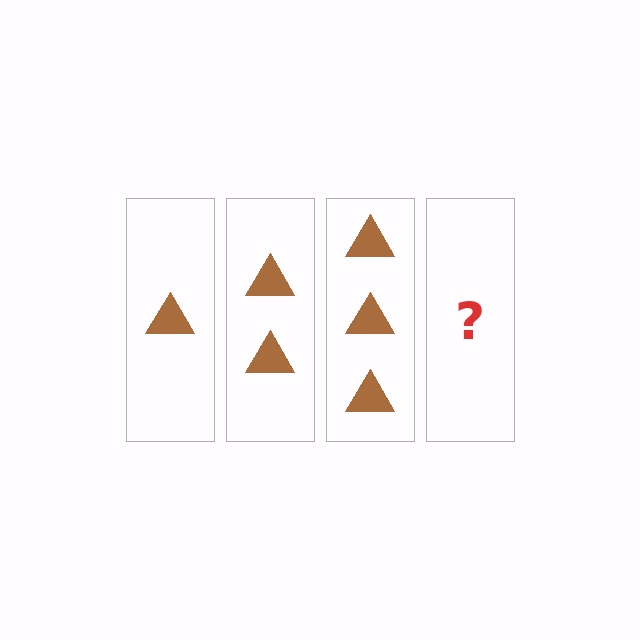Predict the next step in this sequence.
The next step is 4 triangles.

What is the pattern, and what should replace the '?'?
The pattern is that each step adds one more triangle. The '?' should be 4 triangles.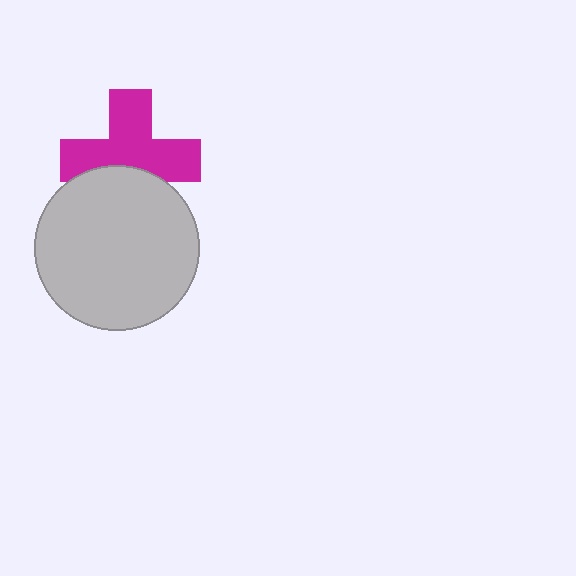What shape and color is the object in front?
The object in front is a light gray circle.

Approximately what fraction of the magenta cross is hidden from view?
Roughly 32% of the magenta cross is hidden behind the light gray circle.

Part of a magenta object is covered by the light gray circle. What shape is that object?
It is a cross.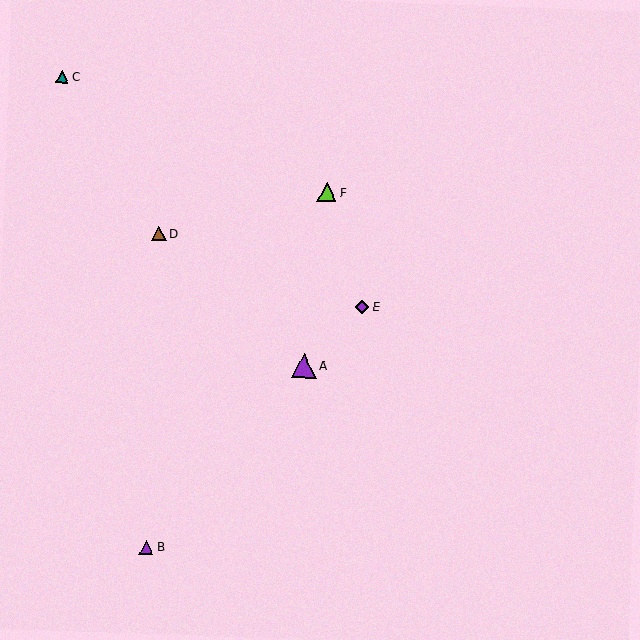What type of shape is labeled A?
Shape A is a purple triangle.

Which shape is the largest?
The purple triangle (labeled A) is the largest.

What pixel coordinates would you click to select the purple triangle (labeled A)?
Click at (304, 366) to select the purple triangle A.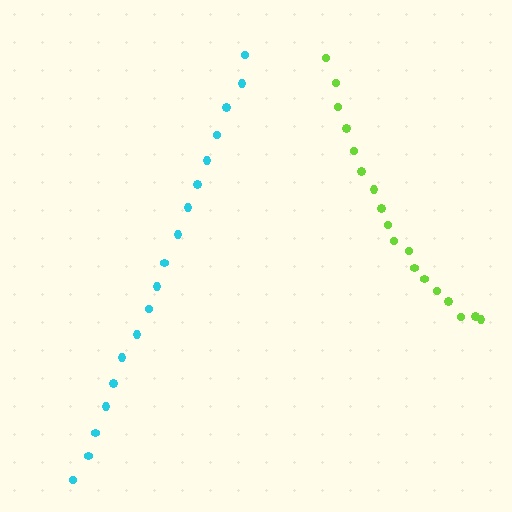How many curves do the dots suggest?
There are 2 distinct paths.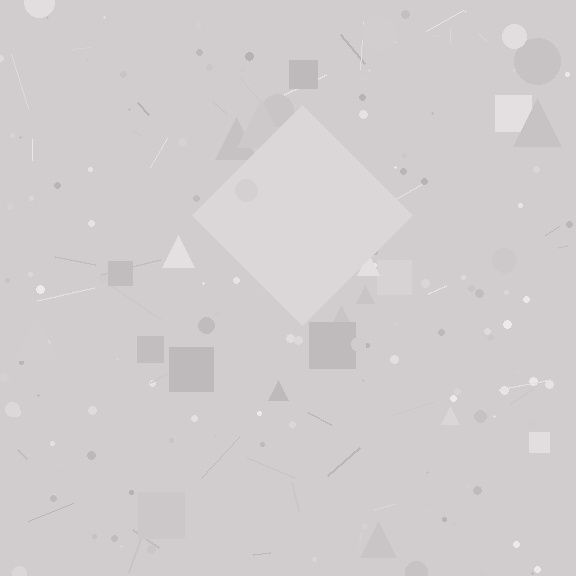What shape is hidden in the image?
A diamond is hidden in the image.